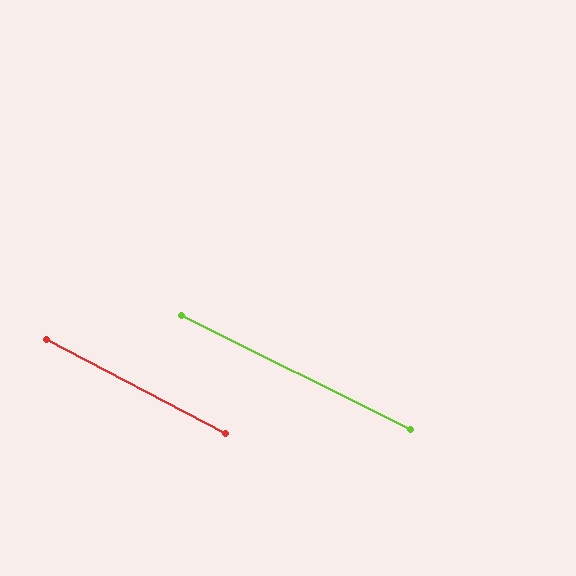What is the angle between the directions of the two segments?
Approximately 1 degree.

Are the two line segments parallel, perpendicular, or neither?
Parallel — their directions differ by only 1.1°.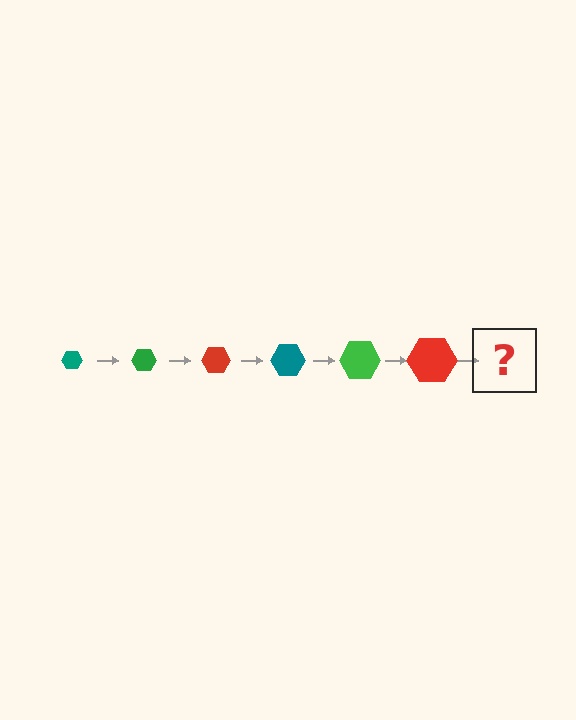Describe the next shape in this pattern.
It should be a teal hexagon, larger than the previous one.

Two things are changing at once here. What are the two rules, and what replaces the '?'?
The two rules are that the hexagon grows larger each step and the color cycles through teal, green, and red. The '?' should be a teal hexagon, larger than the previous one.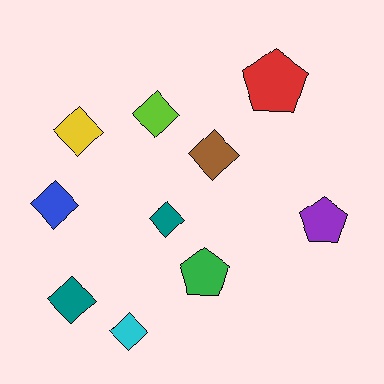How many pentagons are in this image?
There are 3 pentagons.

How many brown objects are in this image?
There is 1 brown object.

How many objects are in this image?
There are 10 objects.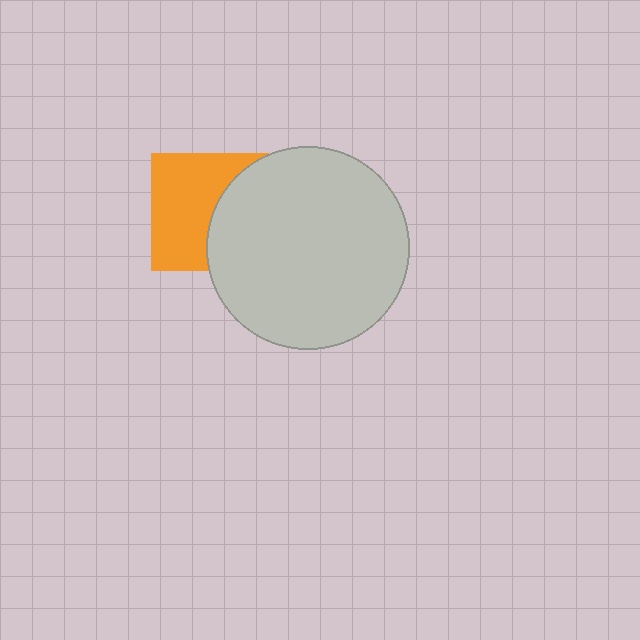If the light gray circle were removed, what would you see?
You would see the complete orange square.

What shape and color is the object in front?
The object in front is a light gray circle.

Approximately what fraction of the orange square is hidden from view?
Roughly 42% of the orange square is hidden behind the light gray circle.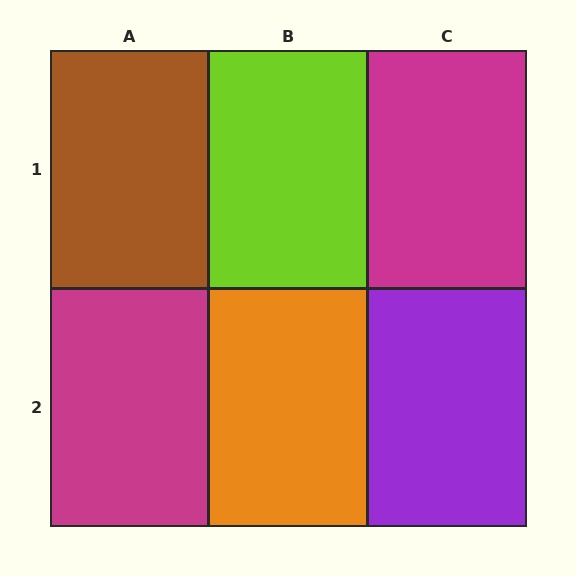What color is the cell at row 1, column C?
Magenta.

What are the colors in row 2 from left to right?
Magenta, orange, purple.